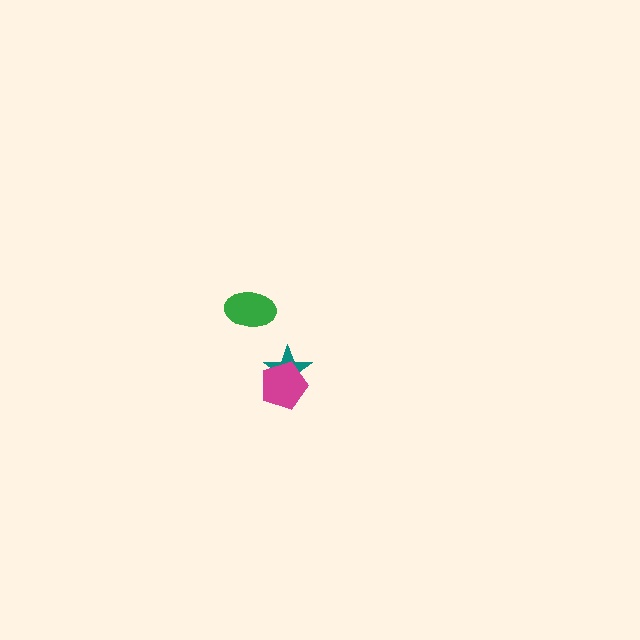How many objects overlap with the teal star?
1 object overlaps with the teal star.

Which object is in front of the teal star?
The magenta pentagon is in front of the teal star.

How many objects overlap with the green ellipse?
0 objects overlap with the green ellipse.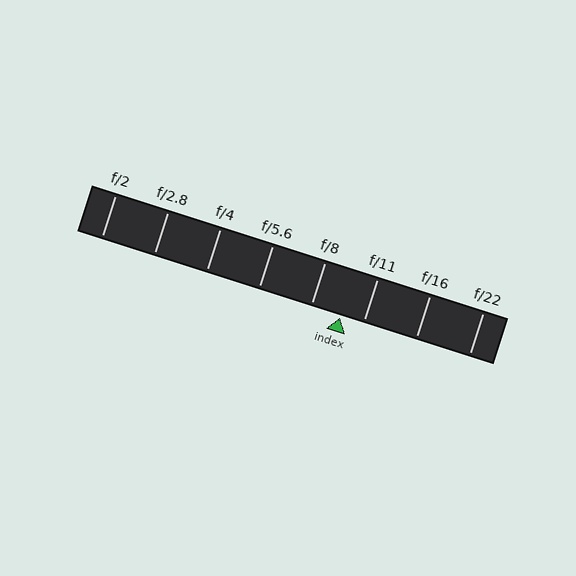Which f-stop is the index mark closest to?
The index mark is closest to f/11.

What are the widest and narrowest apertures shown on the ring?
The widest aperture shown is f/2 and the narrowest is f/22.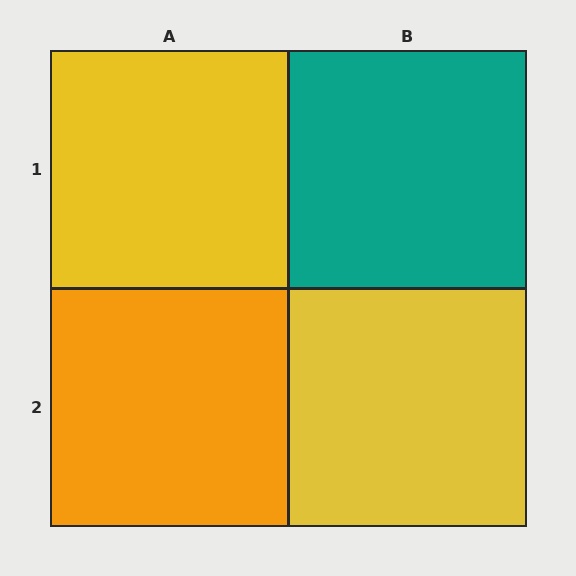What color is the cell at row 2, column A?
Orange.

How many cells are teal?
1 cell is teal.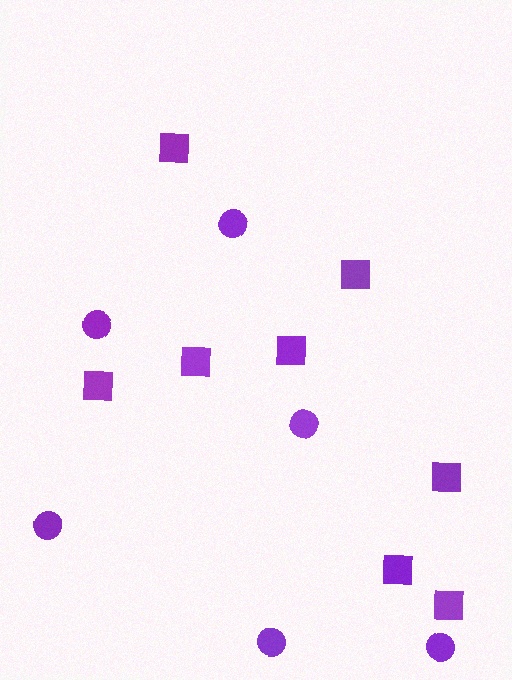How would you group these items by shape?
There are 2 groups: one group of squares (8) and one group of circles (6).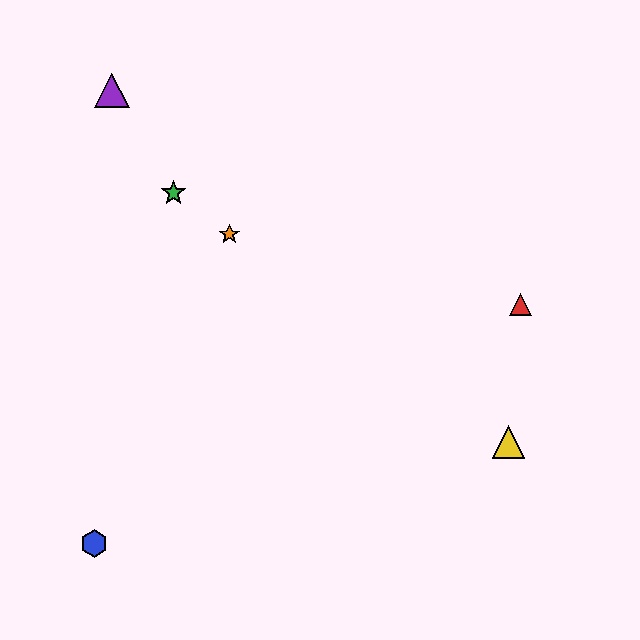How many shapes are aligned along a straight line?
3 shapes (the green star, the yellow triangle, the orange star) are aligned along a straight line.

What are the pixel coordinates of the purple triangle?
The purple triangle is at (112, 91).